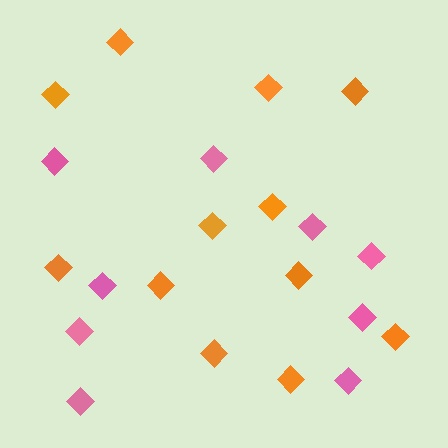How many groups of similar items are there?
There are 2 groups: one group of pink diamonds (9) and one group of orange diamonds (12).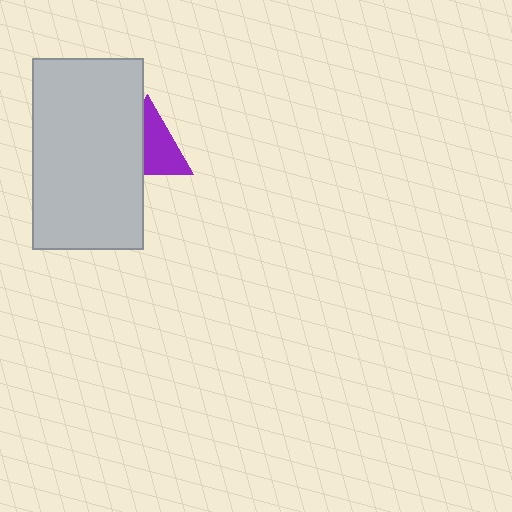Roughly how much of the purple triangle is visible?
About half of it is visible (roughly 58%).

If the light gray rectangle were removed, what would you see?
You would see the complete purple triangle.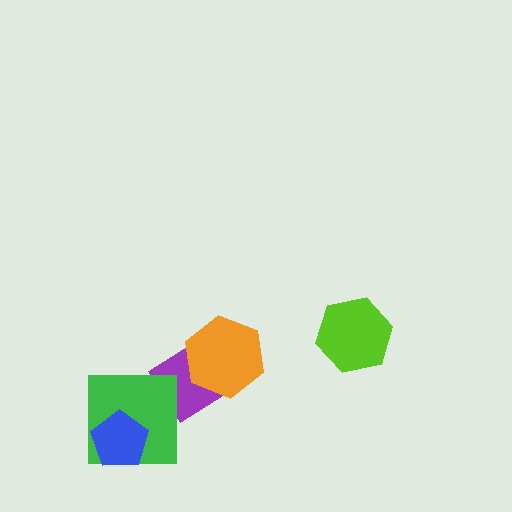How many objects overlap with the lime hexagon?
0 objects overlap with the lime hexagon.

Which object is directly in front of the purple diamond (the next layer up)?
The green square is directly in front of the purple diamond.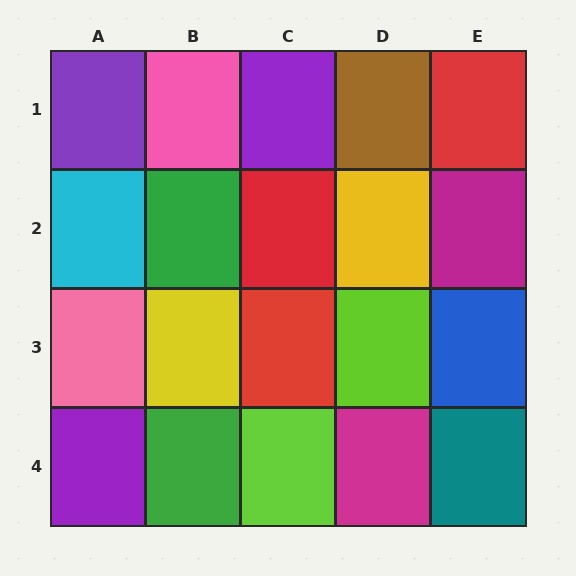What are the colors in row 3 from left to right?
Pink, yellow, red, lime, blue.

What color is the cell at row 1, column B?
Pink.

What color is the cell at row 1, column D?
Brown.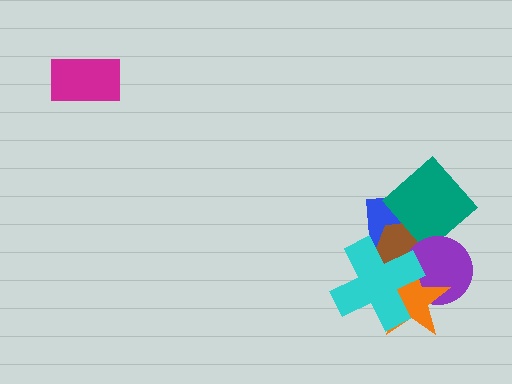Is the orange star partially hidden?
Yes, it is partially covered by another shape.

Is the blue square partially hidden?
Yes, it is partially covered by another shape.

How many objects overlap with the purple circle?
3 objects overlap with the purple circle.